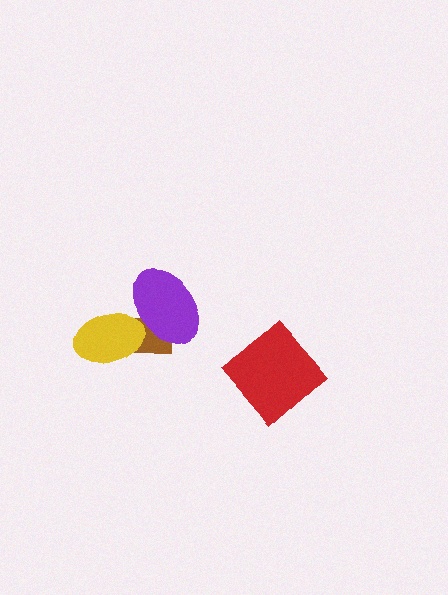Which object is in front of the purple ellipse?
The yellow ellipse is in front of the purple ellipse.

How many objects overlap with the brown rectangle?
2 objects overlap with the brown rectangle.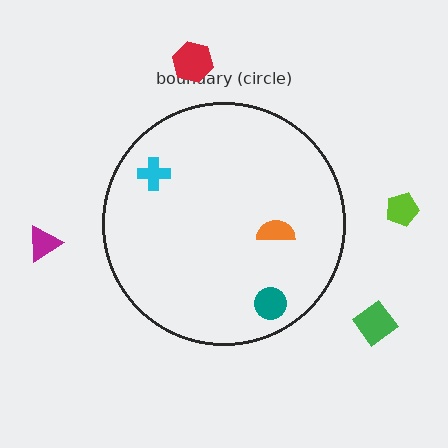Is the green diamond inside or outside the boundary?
Outside.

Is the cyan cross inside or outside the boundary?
Inside.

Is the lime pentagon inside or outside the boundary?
Outside.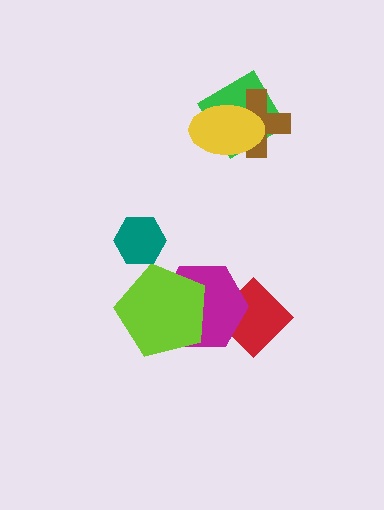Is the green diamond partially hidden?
Yes, it is partially covered by another shape.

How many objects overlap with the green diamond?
2 objects overlap with the green diamond.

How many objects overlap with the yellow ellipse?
2 objects overlap with the yellow ellipse.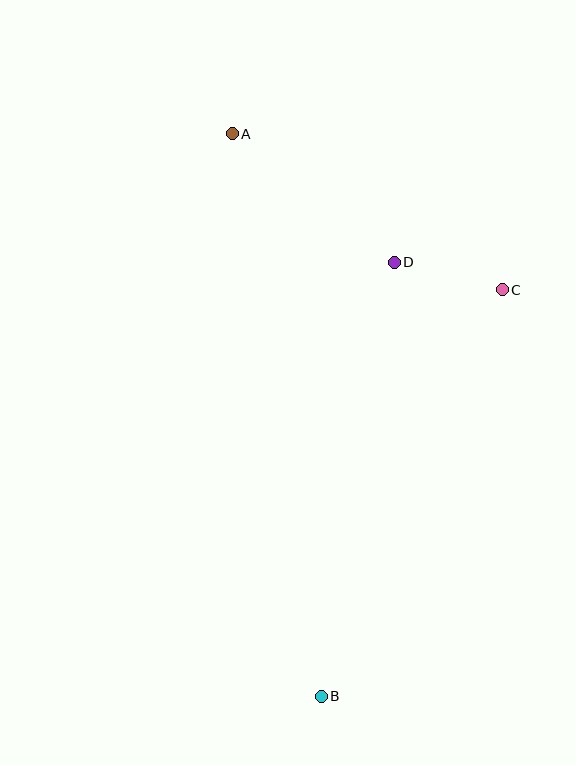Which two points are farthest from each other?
Points A and B are farthest from each other.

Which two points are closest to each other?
Points C and D are closest to each other.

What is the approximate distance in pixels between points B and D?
The distance between B and D is approximately 440 pixels.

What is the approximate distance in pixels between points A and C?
The distance between A and C is approximately 312 pixels.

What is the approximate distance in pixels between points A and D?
The distance between A and D is approximately 207 pixels.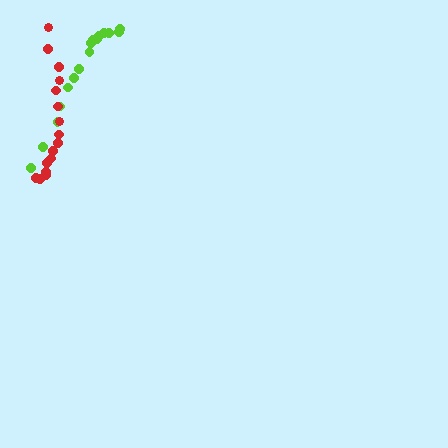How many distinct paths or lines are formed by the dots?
There are 2 distinct paths.